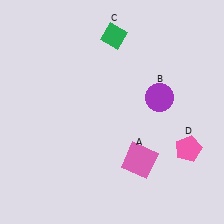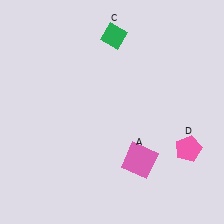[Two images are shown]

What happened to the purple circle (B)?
The purple circle (B) was removed in Image 2. It was in the top-right area of Image 1.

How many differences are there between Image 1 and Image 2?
There is 1 difference between the two images.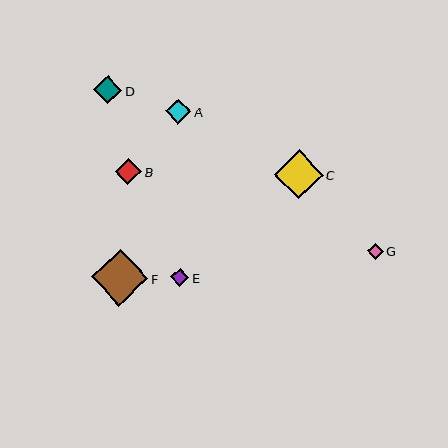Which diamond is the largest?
Diamond F is the largest with a size of approximately 57 pixels.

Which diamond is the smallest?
Diamond G is the smallest with a size of approximately 16 pixels.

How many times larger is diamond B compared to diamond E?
Diamond B is approximately 1.4 times the size of diamond E.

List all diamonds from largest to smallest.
From largest to smallest: F, C, D, B, A, E, G.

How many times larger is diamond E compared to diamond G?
Diamond E is approximately 1.2 times the size of diamond G.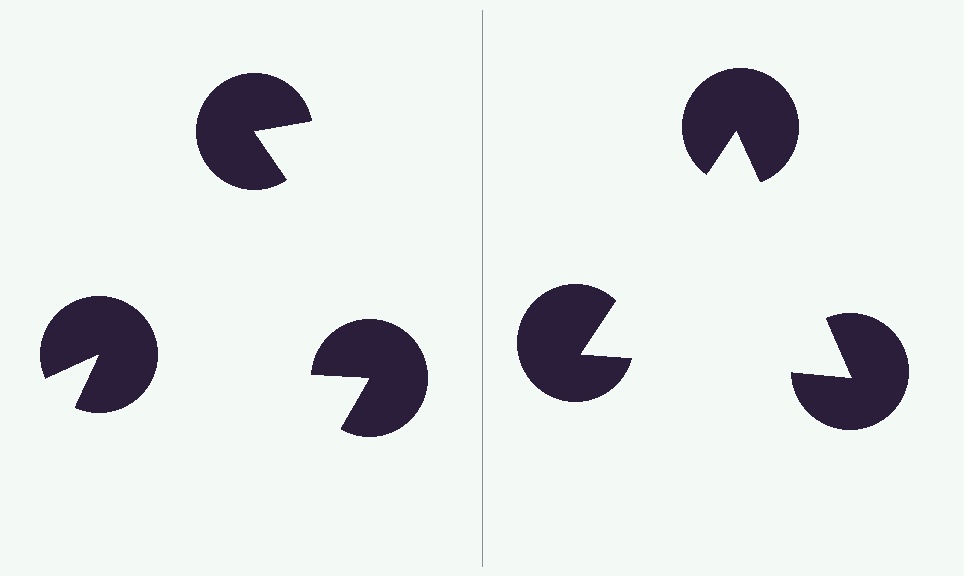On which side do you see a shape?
An illusory triangle appears on the right side. On the left side the wedge cuts are rotated, so no coherent shape forms.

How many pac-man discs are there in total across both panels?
6 — 3 on each side.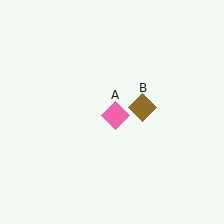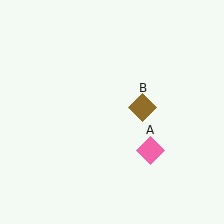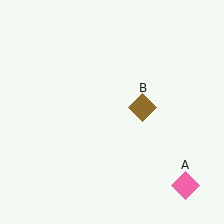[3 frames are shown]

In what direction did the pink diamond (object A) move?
The pink diamond (object A) moved down and to the right.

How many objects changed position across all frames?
1 object changed position: pink diamond (object A).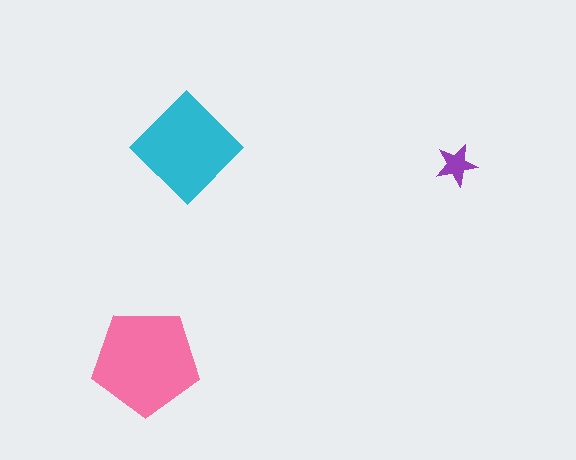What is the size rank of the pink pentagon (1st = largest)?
1st.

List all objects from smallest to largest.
The purple star, the cyan diamond, the pink pentagon.